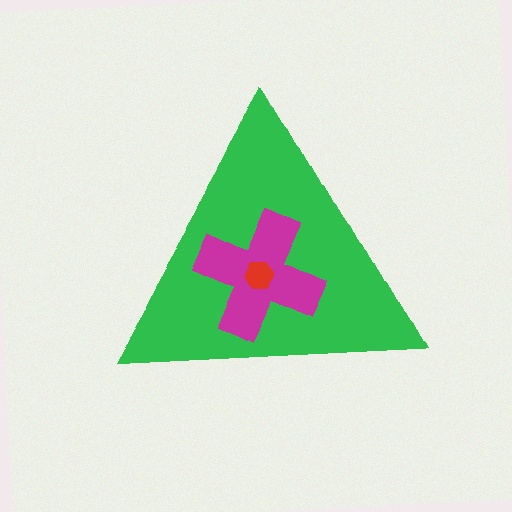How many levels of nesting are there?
3.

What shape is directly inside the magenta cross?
The red hexagon.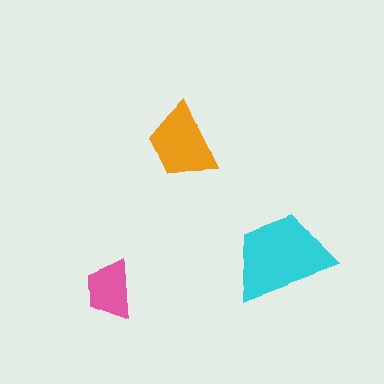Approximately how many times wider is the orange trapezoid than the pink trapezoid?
About 1.5 times wider.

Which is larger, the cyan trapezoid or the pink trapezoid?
The cyan one.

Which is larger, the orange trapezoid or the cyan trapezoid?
The cyan one.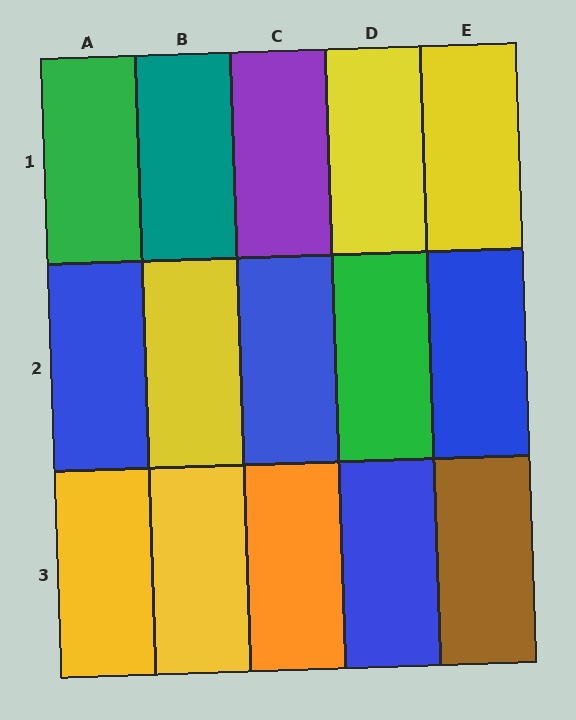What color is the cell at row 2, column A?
Blue.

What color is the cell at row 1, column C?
Purple.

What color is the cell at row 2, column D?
Green.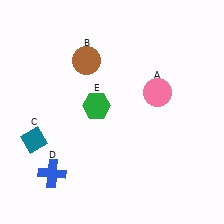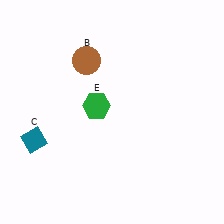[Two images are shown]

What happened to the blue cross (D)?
The blue cross (D) was removed in Image 2. It was in the bottom-left area of Image 1.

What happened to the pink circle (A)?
The pink circle (A) was removed in Image 2. It was in the top-right area of Image 1.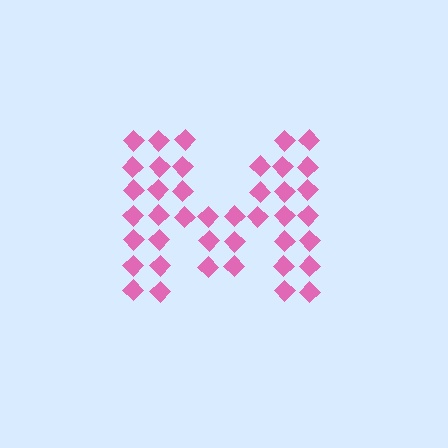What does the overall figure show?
The overall figure shows the letter M.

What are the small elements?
The small elements are diamonds.